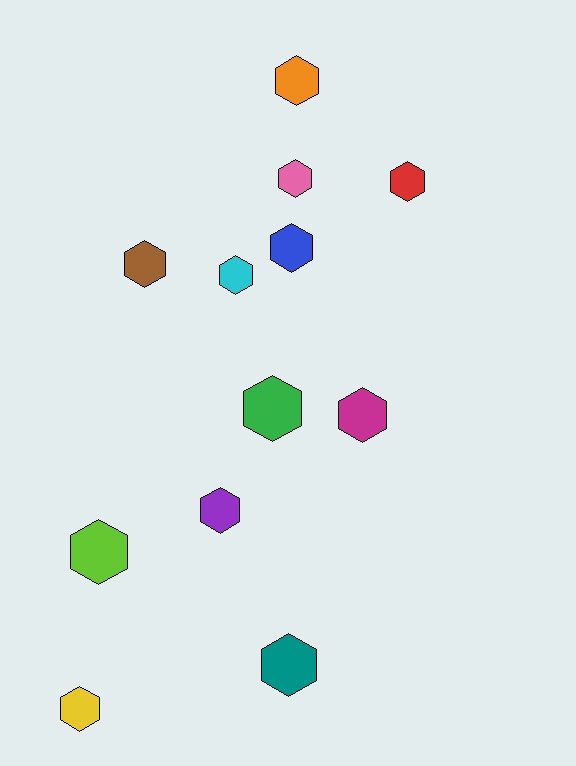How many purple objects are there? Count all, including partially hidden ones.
There is 1 purple object.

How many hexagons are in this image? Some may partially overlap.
There are 12 hexagons.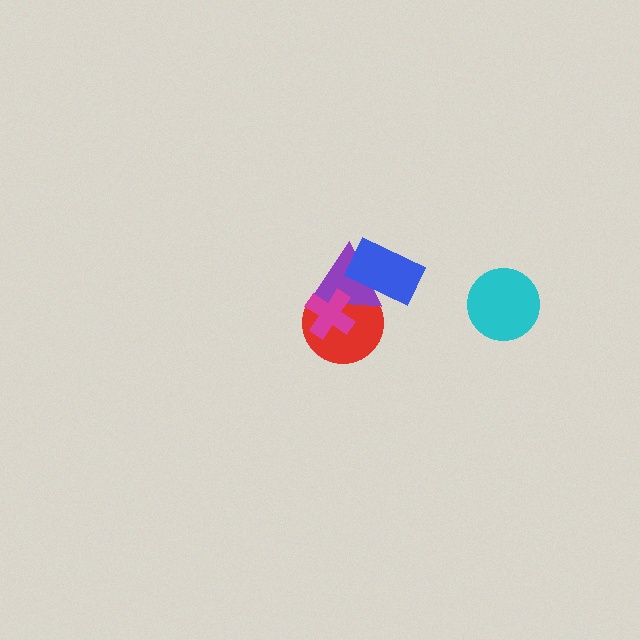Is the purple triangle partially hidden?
Yes, it is partially covered by another shape.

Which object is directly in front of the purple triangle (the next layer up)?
The magenta cross is directly in front of the purple triangle.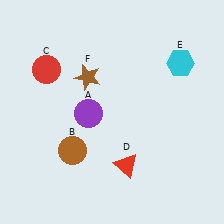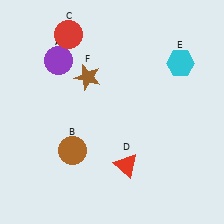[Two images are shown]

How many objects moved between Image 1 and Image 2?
2 objects moved between the two images.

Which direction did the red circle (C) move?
The red circle (C) moved up.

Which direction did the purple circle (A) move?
The purple circle (A) moved up.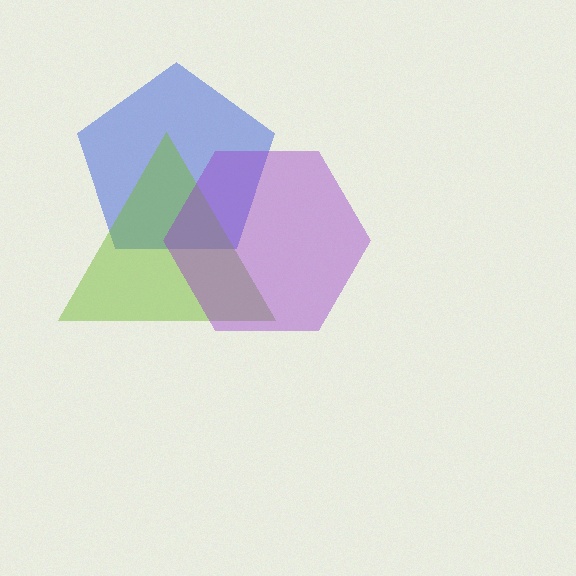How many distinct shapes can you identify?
There are 3 distinct shapes: a blue pentagon, a lime triangle, a purple hexagon.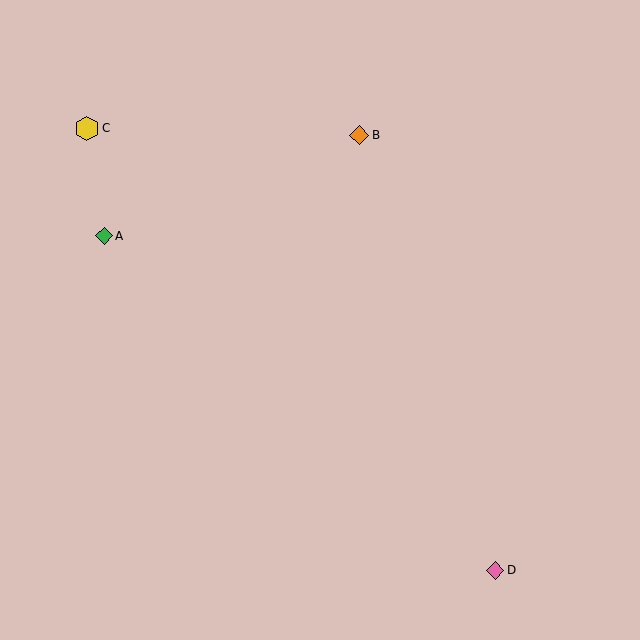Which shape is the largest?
The yellow hexagon (labeled C) is the largest.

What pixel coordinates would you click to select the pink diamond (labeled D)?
Click at (495, 570) to select the pink diamond D.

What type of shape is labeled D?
Shape D is a pink diamond.